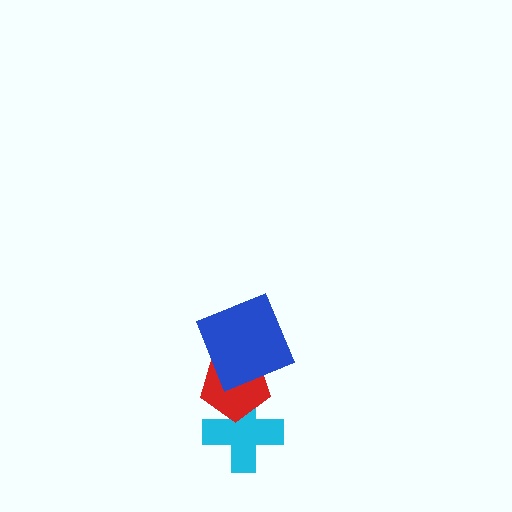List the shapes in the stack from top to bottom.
From top to bottom: the blue square, the red pentagon, the cyan cross.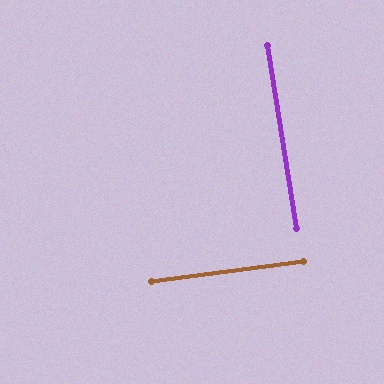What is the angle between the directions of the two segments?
Approximately 88 degrees.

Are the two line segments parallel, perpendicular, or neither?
Perpendicular — they meet at approximately 88°.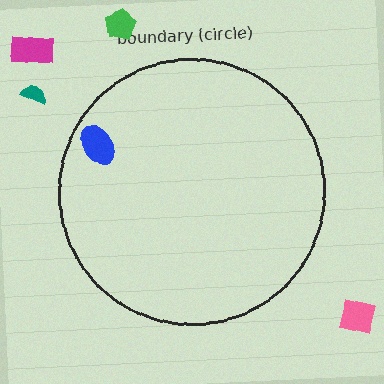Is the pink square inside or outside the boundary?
Outside.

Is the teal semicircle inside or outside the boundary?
Outside.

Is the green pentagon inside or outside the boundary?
Outside.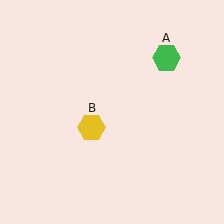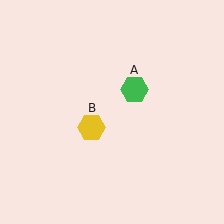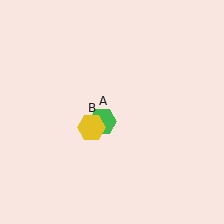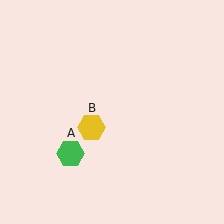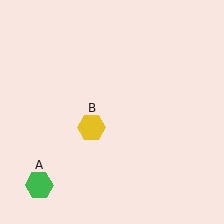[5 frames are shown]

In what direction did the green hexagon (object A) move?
The green hexagon (object A) moved down and to the left.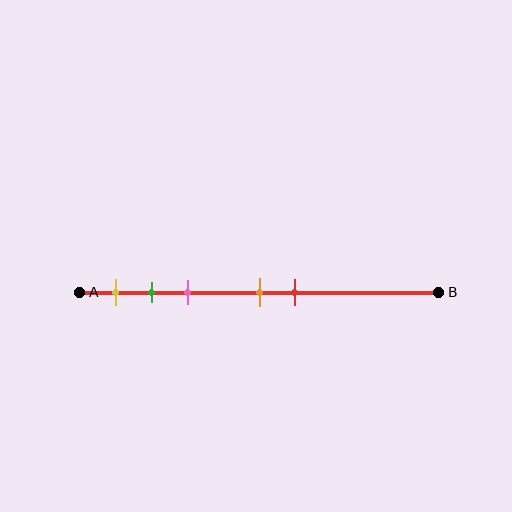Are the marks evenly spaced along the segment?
No, the marks are not evenly spaced.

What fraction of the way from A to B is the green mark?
The green mark is approximately 20% (0.2) of the way from A to B.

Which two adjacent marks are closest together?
The green and pink marks are the closest adjacent pair.